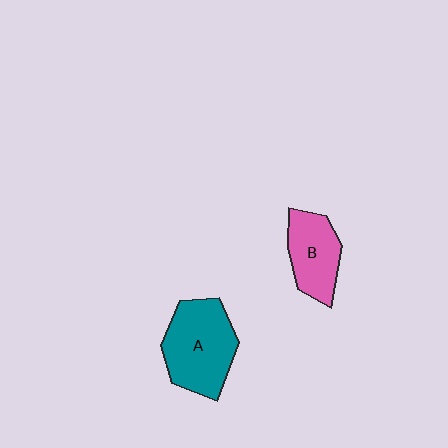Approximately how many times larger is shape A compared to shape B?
Approximately 1.5 times.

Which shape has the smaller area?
Shape B (pink).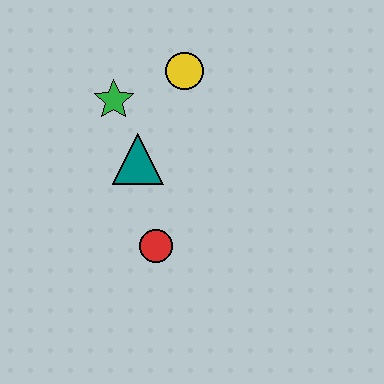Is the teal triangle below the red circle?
No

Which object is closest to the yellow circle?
The green star is closest to the yellow circle.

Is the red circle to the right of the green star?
Yes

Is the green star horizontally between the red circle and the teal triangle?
No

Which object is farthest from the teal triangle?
The yellow circle is farthest from the teal triangle.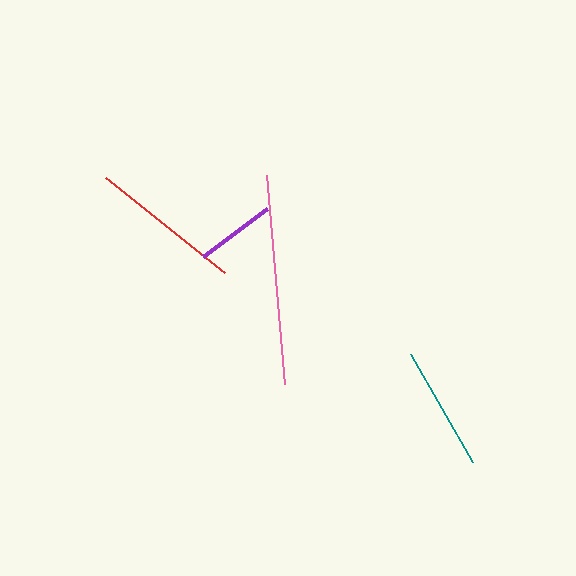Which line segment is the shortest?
The purple line is the shortest at approximately 80 pixels.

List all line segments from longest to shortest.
From longest to shortest: pink, red, teal, purple.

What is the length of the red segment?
The red segment is approximately 152 pixels long.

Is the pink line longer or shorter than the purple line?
The pink line is longer than the purple line.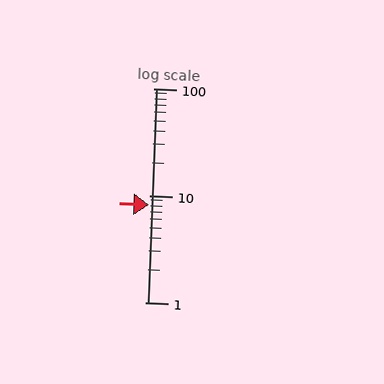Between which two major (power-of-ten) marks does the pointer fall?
The pointer is between 1 and 10.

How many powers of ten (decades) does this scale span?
The scale spans 2 decades, from 1 to 100.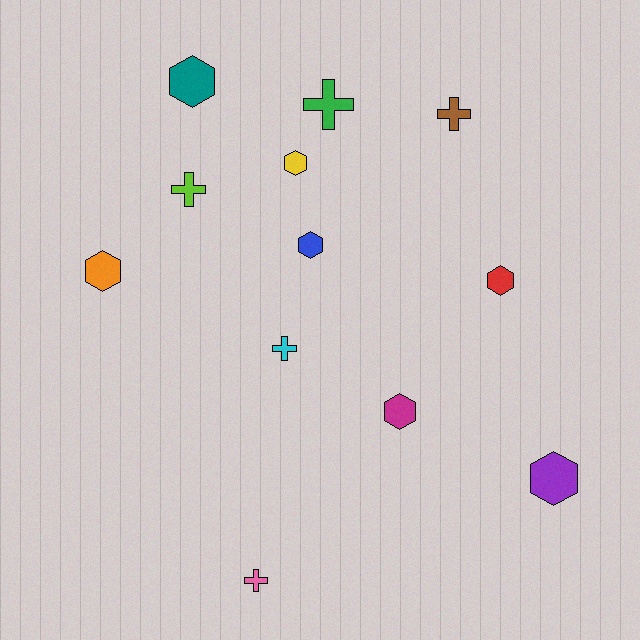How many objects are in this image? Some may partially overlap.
There are 12 objects.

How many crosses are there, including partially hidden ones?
There are 5 crosses.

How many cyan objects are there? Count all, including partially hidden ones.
There is 1 cyan object.